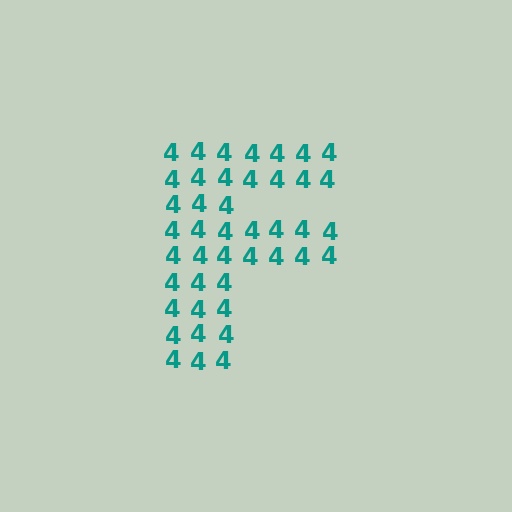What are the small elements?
The small elements are digit 4's.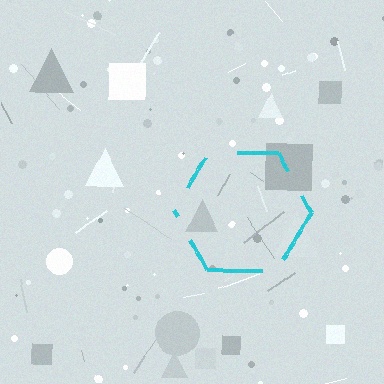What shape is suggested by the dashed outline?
The dashed outline suggests a hexagon.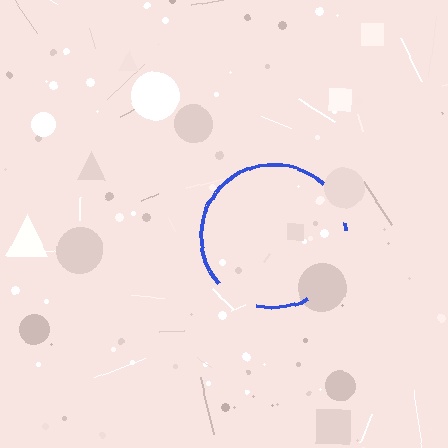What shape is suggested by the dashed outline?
The dashed outline suggests a circle.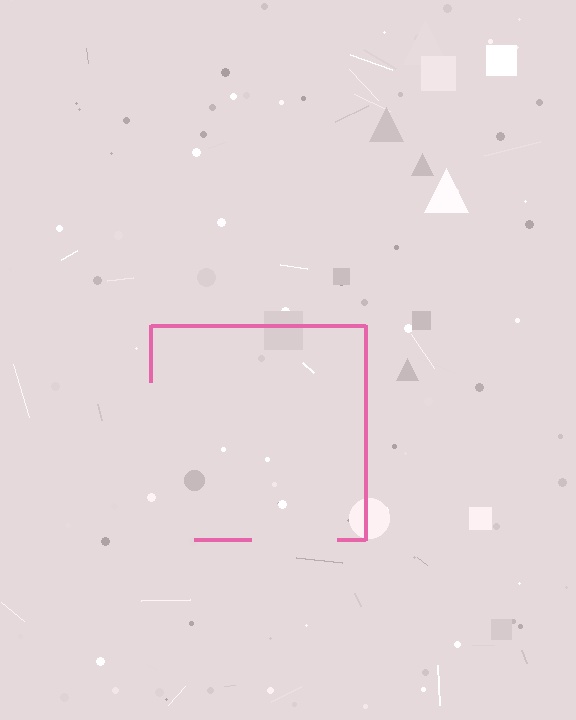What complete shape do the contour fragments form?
The contour fragments form a square.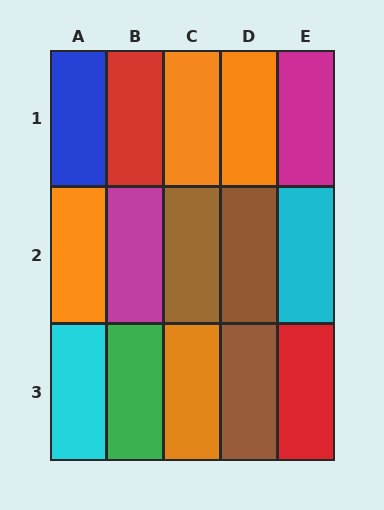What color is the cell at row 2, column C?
Brown.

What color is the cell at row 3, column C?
Orange.